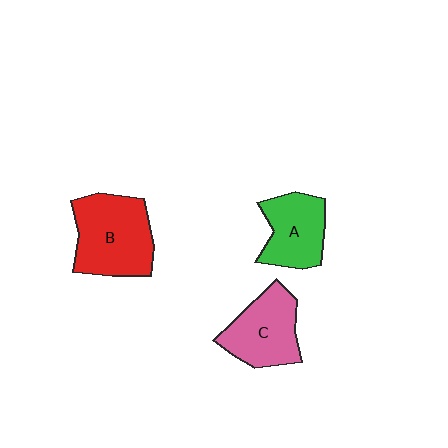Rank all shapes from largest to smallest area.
From largest to smallest: B (red), C (pink), A (green).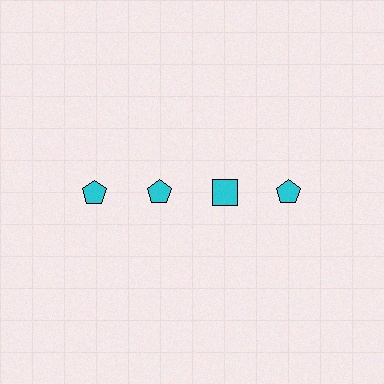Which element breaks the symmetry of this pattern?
The cyan square in the top row, center column breaks the symmetry. All other shapes are cyan pentagons.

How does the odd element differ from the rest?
It has a different shape: square instead of pentagon.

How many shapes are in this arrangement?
There are 4 shapes arranged in a grid pattern.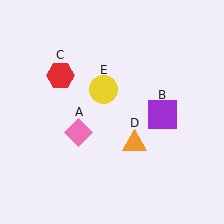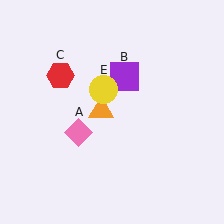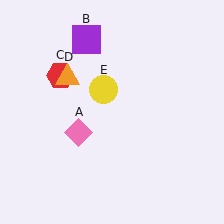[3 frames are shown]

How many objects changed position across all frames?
2 objects changed position: purple square (object B), orange triangle (object D).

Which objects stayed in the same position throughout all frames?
Pink diamond (object A) and red hexagon (object C) and yellow circle (object E) remained stationary.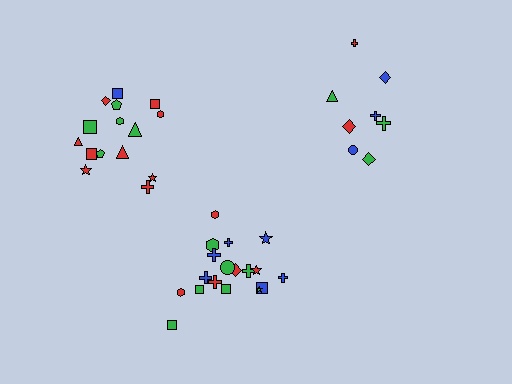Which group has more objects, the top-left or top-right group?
The top-left group.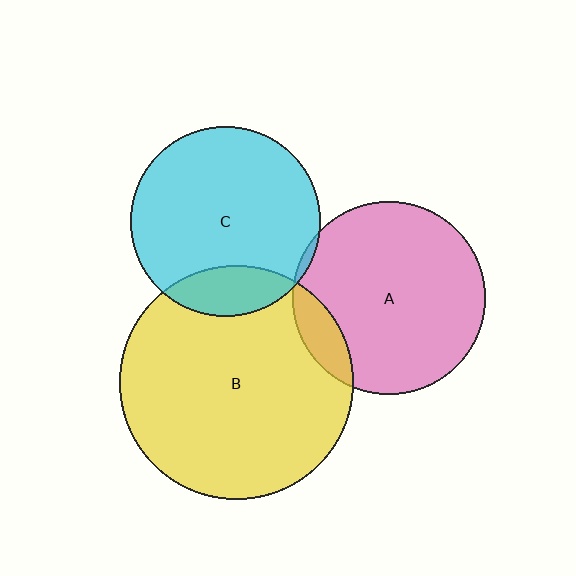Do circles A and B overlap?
Yes.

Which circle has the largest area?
Circle B (yellow).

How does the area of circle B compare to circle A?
Approximately 1.5 times.